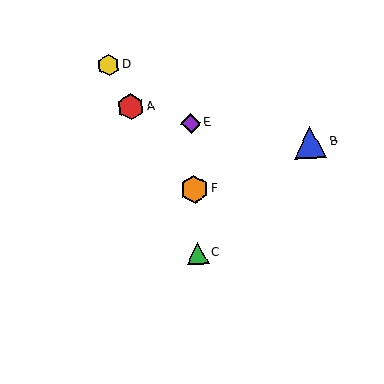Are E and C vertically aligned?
Yes, both are at x≈191.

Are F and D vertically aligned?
No, F is at x≈194 and D is at x≈108.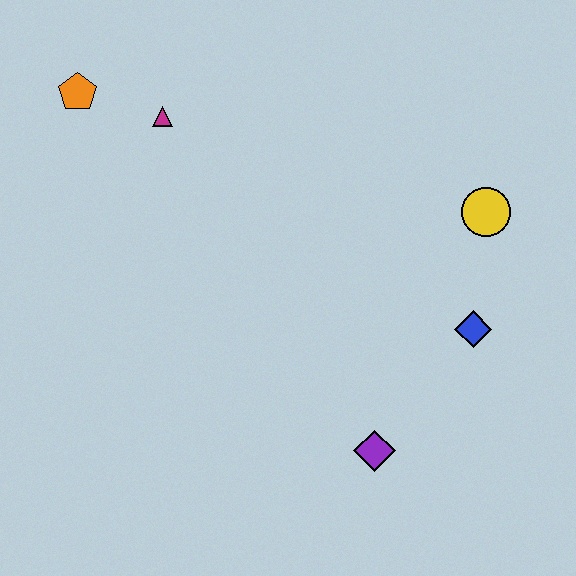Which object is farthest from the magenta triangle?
The purple diamond is farthest from the magenta triangle.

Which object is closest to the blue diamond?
The yellow circle is closest to the blue diamond.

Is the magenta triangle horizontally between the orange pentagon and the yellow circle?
Yes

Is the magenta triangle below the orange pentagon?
Yes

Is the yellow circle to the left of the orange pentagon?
No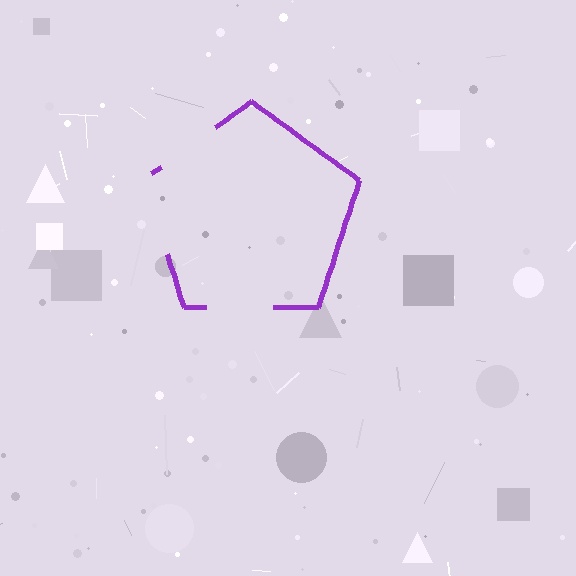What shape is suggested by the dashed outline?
The dashed outline suggests a pentagon.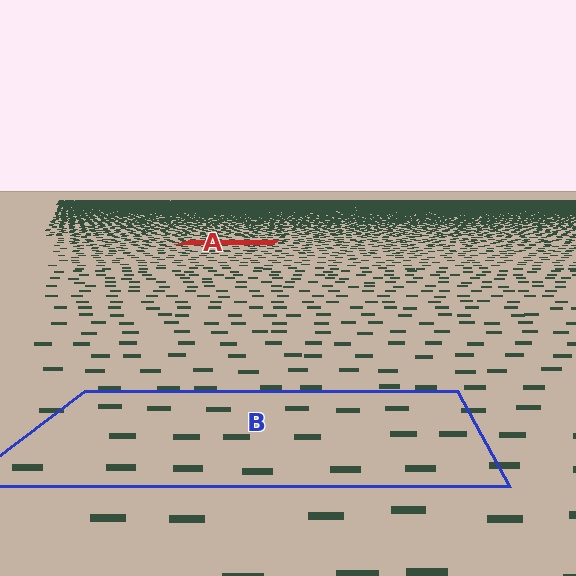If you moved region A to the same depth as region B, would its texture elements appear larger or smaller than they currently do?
They would appear larger. At a closer depth, the same texture elements are projected at a bigger on-screen size.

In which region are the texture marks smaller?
The texture marks are smaller in region A, because it is farther away.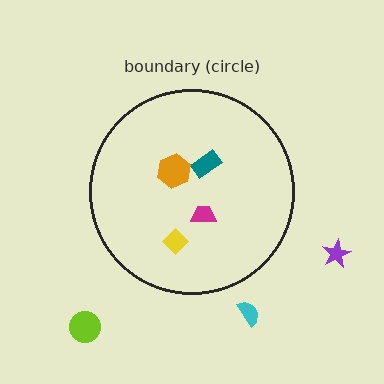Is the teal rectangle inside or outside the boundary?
Inside.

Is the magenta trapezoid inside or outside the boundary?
Inside.